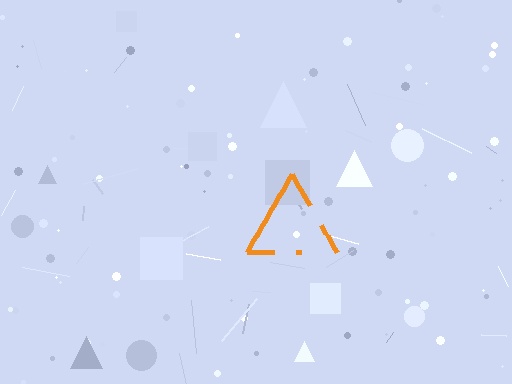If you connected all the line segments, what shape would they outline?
They would outline a triangle.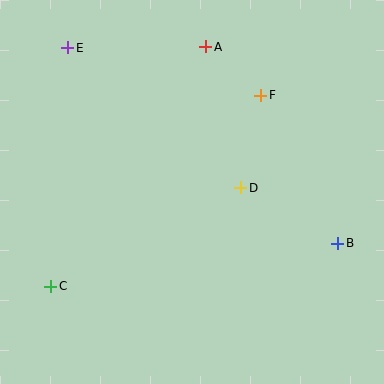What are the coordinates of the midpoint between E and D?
The midpoint between E and D is at (154, 118).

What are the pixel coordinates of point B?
Point B is at (338, 243).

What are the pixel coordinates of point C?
Point C is at (51, 286).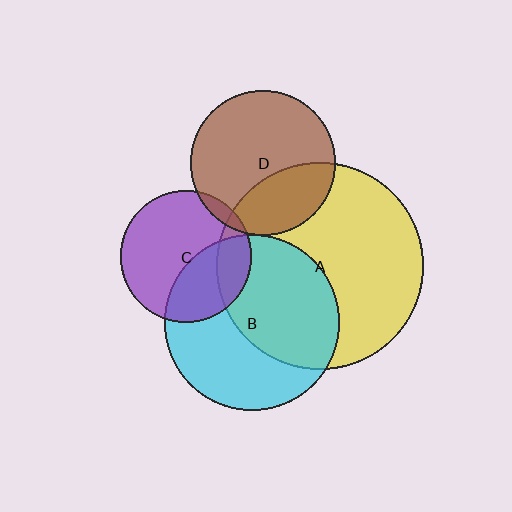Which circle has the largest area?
Circle A (yellow).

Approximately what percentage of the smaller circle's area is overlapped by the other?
Approximately 15%.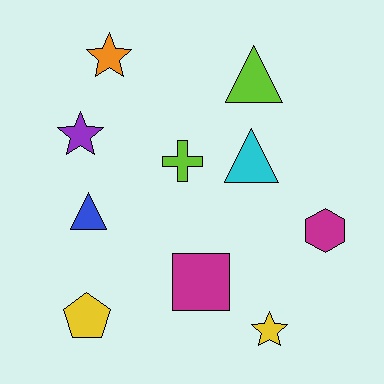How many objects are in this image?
There are 10 objects.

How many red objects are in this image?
There are no red objects.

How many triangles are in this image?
There are 3 triangles.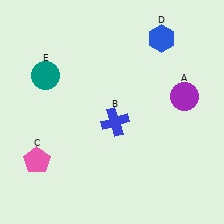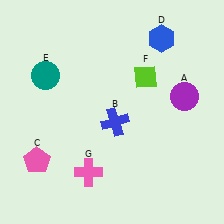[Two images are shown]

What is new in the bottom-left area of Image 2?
A pink cross (G) was added in the bottom-left area of Image 2.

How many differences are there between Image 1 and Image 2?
There are 2 differences between the two images.